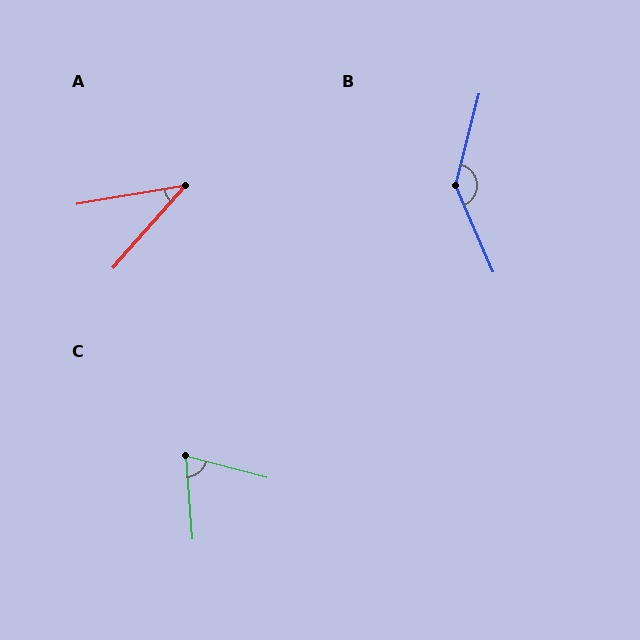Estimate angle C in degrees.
Approximately 71 degrees.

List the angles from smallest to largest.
A (39°), C (71°), B (142°).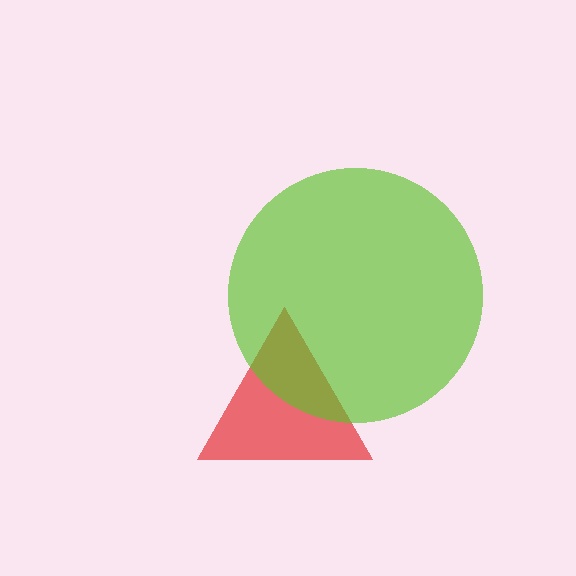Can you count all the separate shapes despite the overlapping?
Yes, there are 2 separate shapes.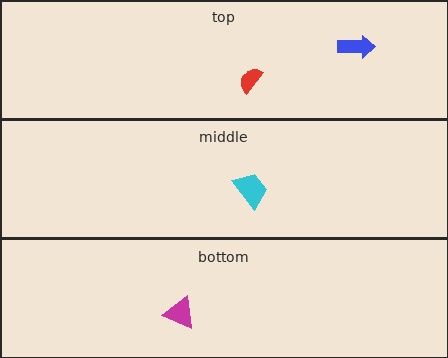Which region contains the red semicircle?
The top region.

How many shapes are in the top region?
2.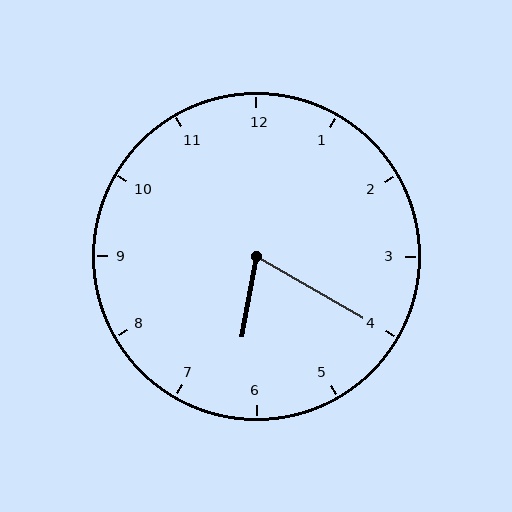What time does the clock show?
6:20.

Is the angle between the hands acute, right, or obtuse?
It is acute.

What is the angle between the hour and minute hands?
Approximately 70 degrees.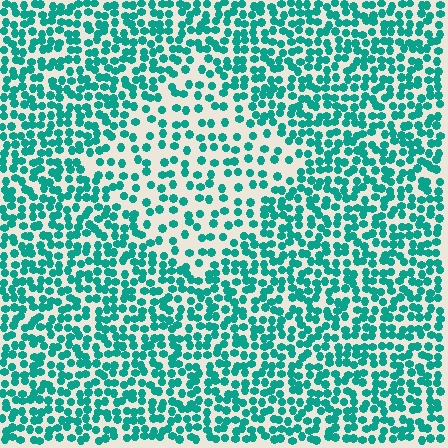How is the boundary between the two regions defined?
The boundary is defined by a change in element density (approximately 1.9x ratio). All elements are the same color, size, and shape.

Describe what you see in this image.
The image contains small teal elements arranged at two different densities. A diamond-shaped region is visible where the elements are less densely packed than the surrounding area.